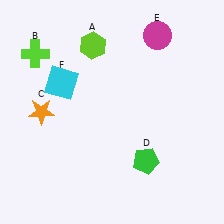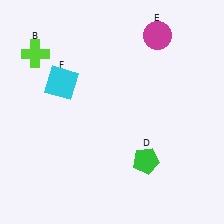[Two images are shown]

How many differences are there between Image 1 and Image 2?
There are 2 differences between the two images.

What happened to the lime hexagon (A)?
The lime hexagon (A) was removed in Image 2. It was in the top-left area of Image 1.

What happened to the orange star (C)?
The orange star (C) was removed in Image 2. It was in the top-left area of Image 1.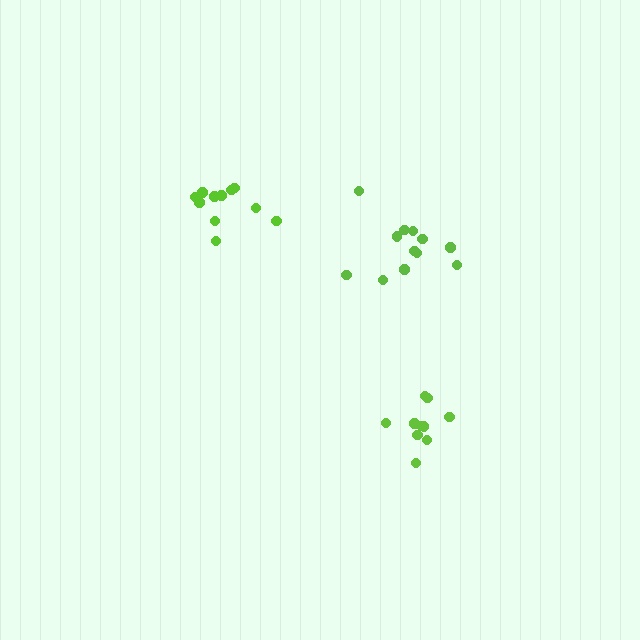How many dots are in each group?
Group 1: 10 dots, Group 2: 12 dots, Group 3: 11 dots (33 total).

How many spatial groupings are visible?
There are 3 spatial groupings.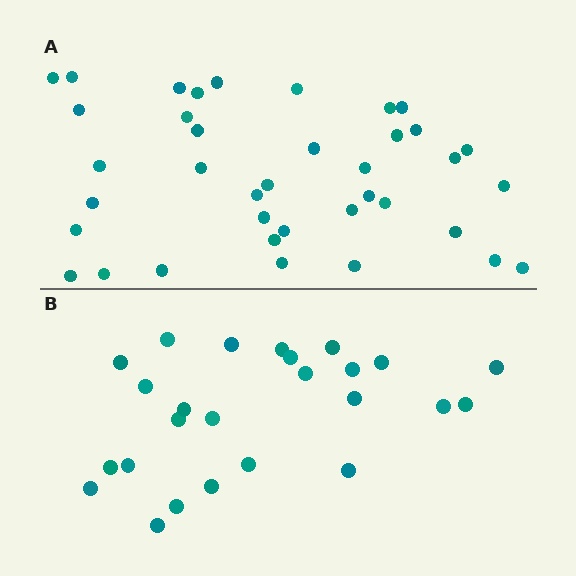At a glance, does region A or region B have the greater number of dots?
Region A (the top region) has more dots.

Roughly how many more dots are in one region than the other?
Region A has approximately 15 more dots than region B.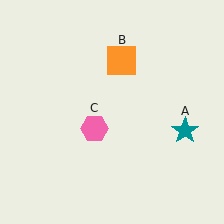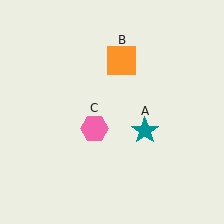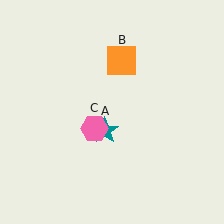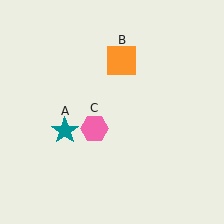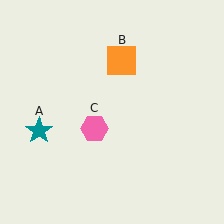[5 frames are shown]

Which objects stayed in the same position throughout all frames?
Orange square (object B) and pink hexagon (object C) remained stationary.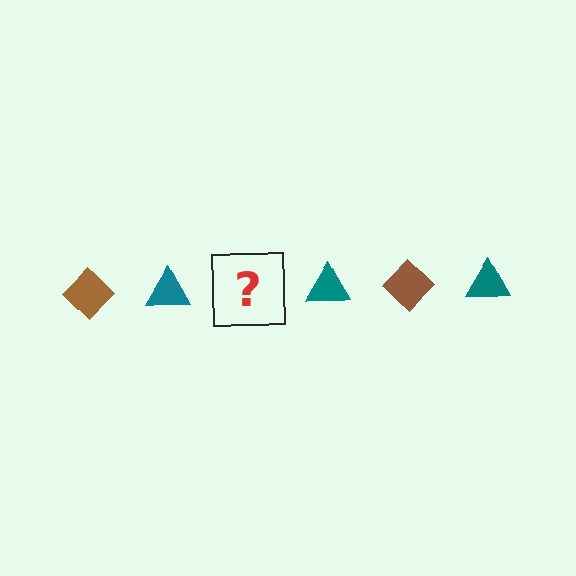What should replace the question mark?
The question mark should be replaced with a brown diamond.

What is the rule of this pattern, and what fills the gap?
The rule is that the pattern alternates between brown diamond and teal triangle. The gap should be filled with a brown diamond.